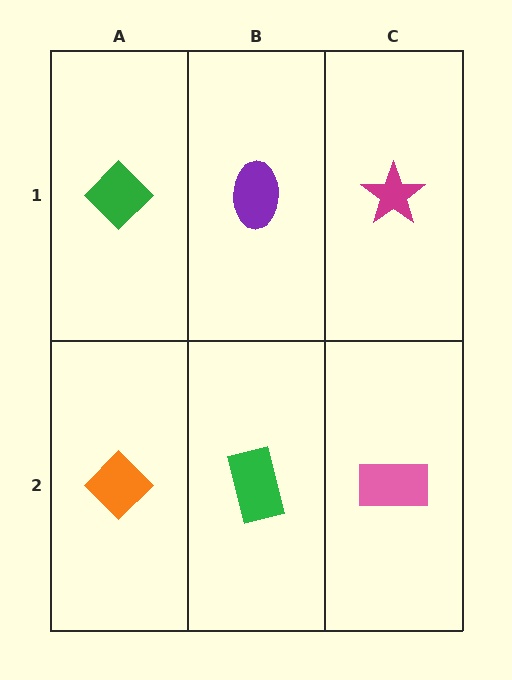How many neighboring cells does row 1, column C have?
2.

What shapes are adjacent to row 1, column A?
An orange diamond (row 2, column A), a purple ellipse (row 1, column B).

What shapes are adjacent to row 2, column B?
A purple ellipse (row 1, column B), an orange diamond (row 2, column A), a pink rectangle (row 2, column C).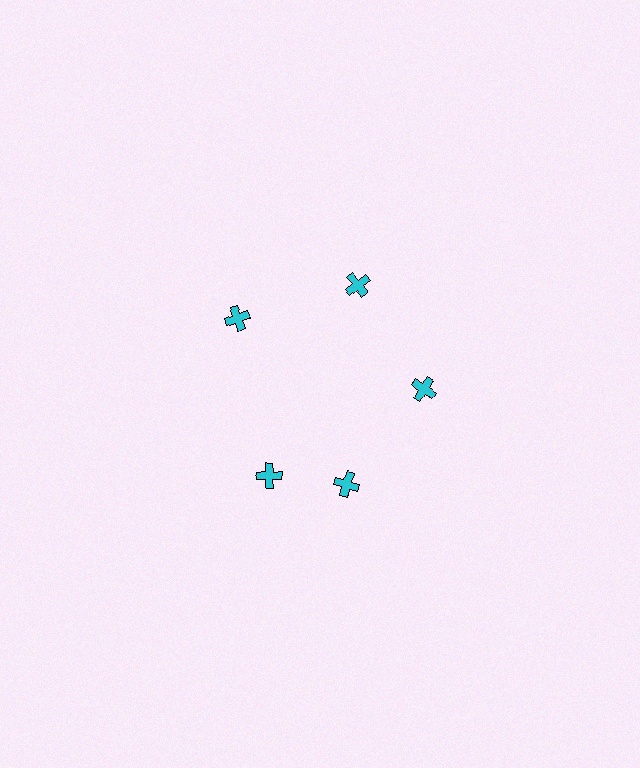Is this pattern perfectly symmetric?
No. The 5 cyan crosses are arranged in a ring, but one element near the 8 o'clock position is rotated out of alignment along the ring, breaking the 5-fold rotational symmetry.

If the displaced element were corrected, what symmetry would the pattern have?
It would have 5-fold rotational symmetry — the pattern would map onto itself every 72 degrees.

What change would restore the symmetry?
The symmetry would be restored by rotating it back into even spacing with its neighbors so that all 5 crosses sit at equal angles and equal distance from the center.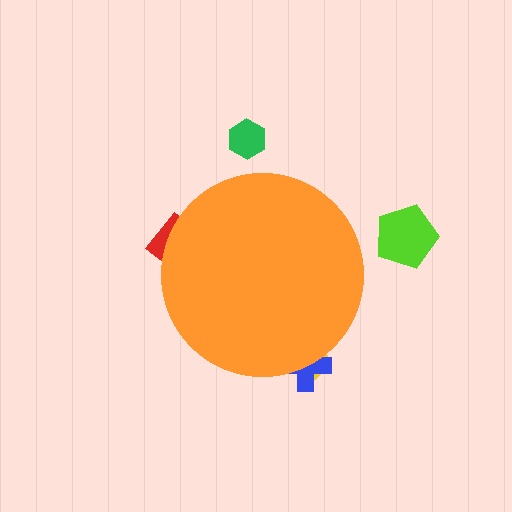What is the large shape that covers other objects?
An orange circle.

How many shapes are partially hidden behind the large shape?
3 shapes are partially hidden.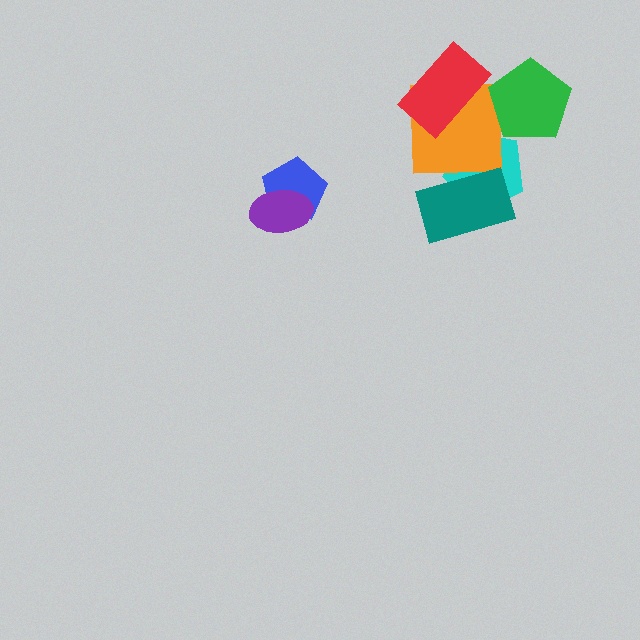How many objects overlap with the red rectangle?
1 object overlaps with the red rectangle.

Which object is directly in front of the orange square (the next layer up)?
The teal rectangle is directly in front of the orange square.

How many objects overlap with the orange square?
4 objects overlap with the orange square.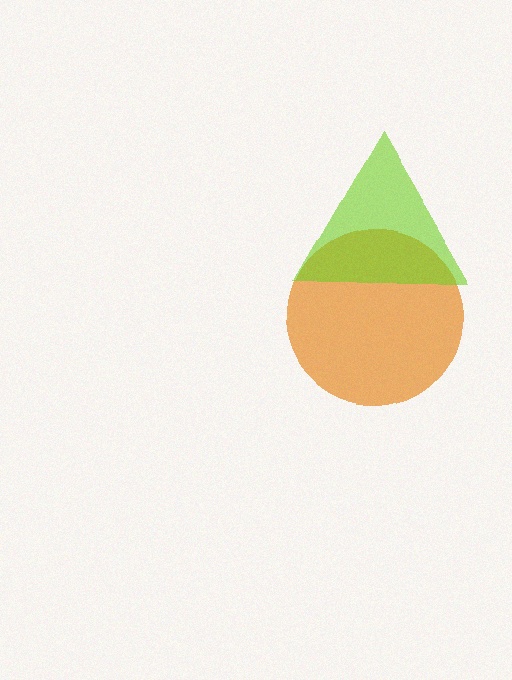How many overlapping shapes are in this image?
There are 2 overlapping shapes in the image.